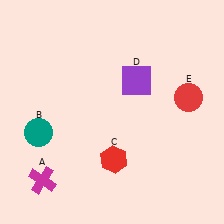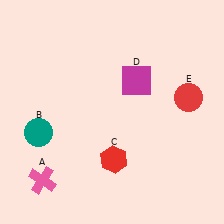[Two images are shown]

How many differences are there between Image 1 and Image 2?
There are 2 differences between the two images.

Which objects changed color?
A changed from magenta to pink. D changed from purple to magenta.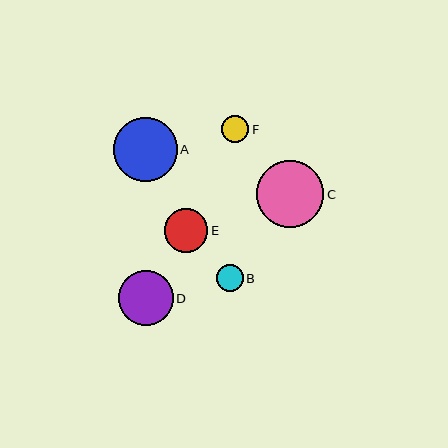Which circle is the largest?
Circle C is the largest with a size of approximately 67 pixels.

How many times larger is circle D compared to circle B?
Circle D is approximately 2.0 times the size of circle B.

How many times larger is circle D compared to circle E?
Circle D is approximately 1.3 times the size of circle E.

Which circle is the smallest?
Circle B is the smallest with a size of approximately 27 pixels.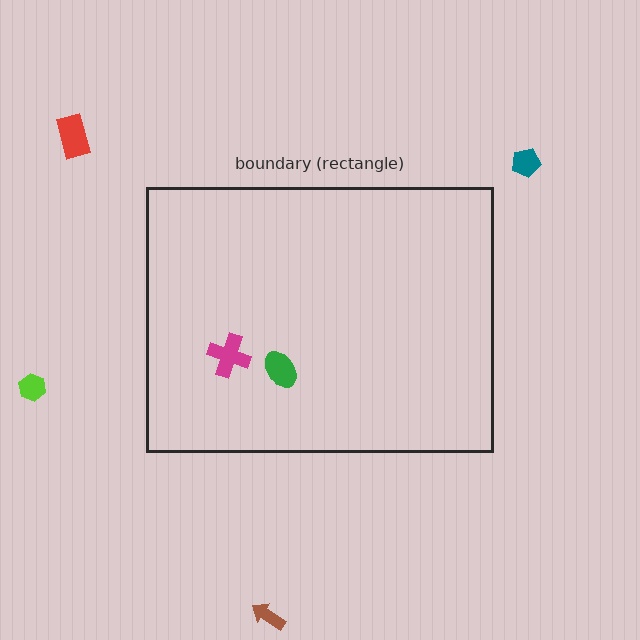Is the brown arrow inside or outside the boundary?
Outside.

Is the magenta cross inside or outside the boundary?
Inside.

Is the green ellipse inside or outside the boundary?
Inside.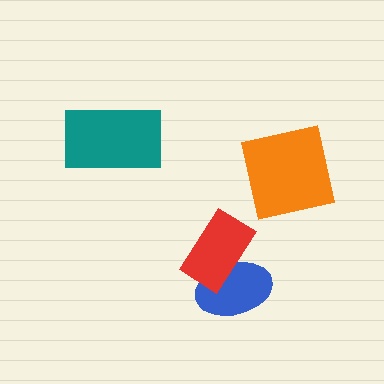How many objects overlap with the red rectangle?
1 object overlaps with the red rectangle.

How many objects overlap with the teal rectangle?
0 objects overlap with the teal rectangle.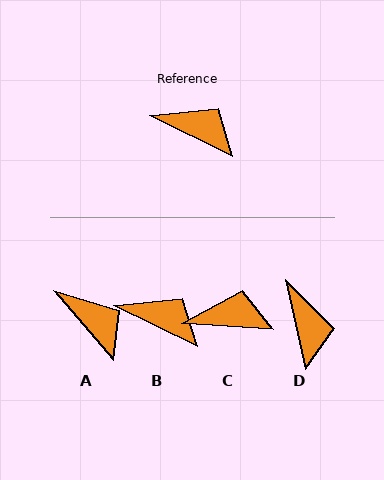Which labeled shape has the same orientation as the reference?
B.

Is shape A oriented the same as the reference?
No, it is off by about 23 degrees.